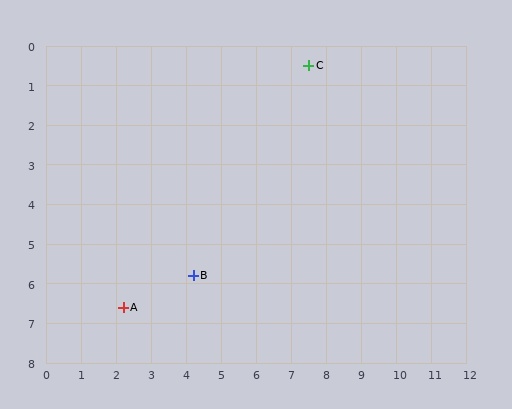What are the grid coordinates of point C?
Point C is at approximately (7.5, 0.5).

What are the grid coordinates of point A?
Point A is at approximately (2.2, 6.6).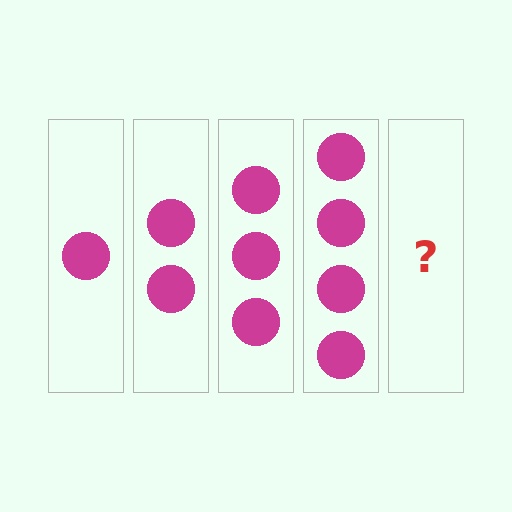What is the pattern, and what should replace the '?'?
The pattern is that each step adds one more circle. The '?' should be 5 circles.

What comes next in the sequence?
The next element should be 5 circles.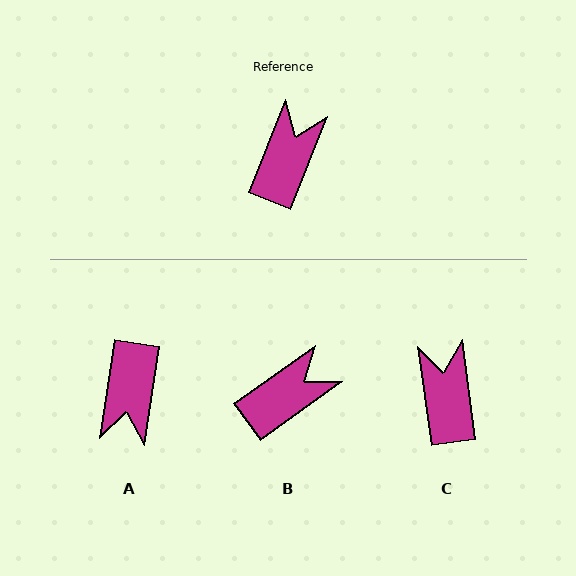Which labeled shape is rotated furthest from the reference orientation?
A, about 167 degrees away.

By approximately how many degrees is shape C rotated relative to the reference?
Approximately 30 degrees counter-clockwise.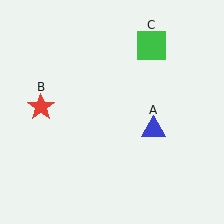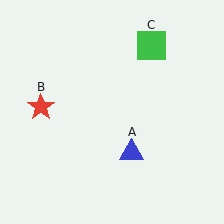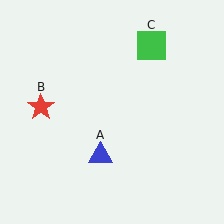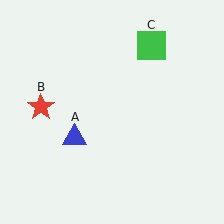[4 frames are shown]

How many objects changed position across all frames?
1 object changed position: blue triangle (object A).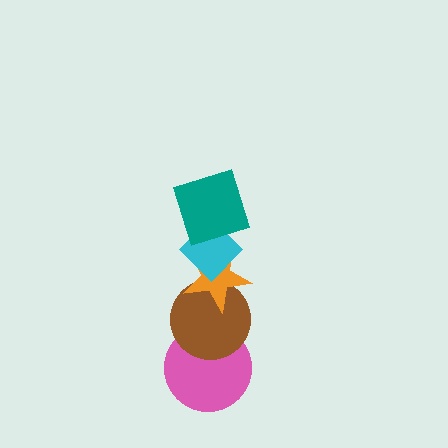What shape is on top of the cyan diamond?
The teal square is on top of the cyan diamond.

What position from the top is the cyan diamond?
The cyan diamond is 2nd from the top.